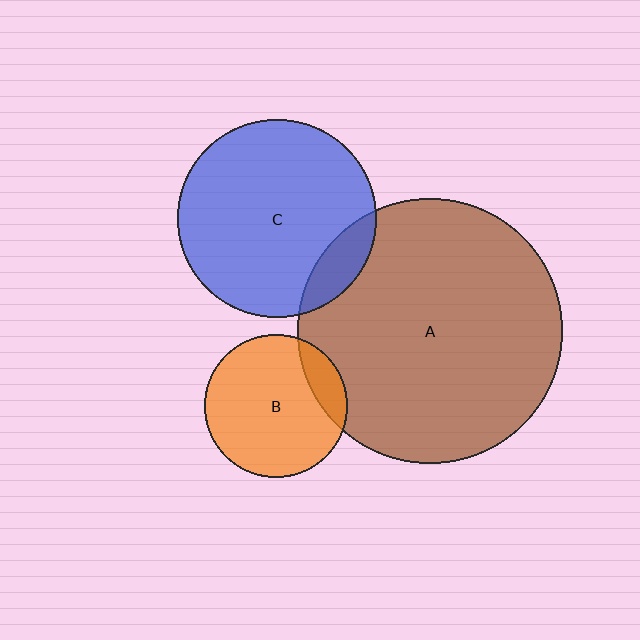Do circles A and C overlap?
Yes.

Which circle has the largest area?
Circle A (brown).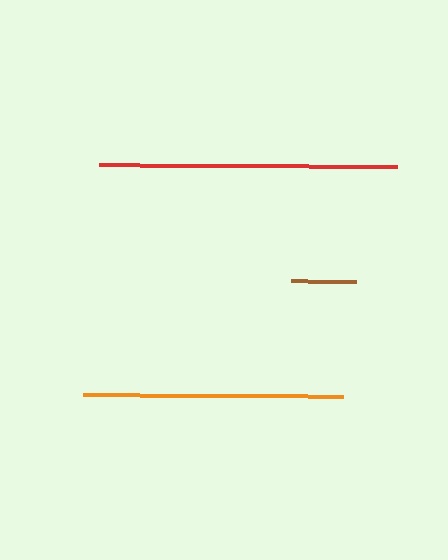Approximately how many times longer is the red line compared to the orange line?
The red line is approximately 1.1 times the length of the orange line.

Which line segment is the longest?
The red line is the longest at approximately 298 pixels.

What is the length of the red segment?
The red segment is approximately 298 pixels long.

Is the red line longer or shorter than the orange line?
The red line is longer than the orange line.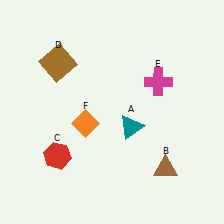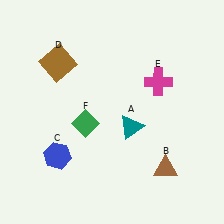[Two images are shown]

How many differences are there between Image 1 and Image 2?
There are 2 differences between the two images.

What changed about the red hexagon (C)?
In Image 1, C is red. In Image 2, it changed to blue.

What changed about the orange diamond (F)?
In Image 1, F is orange. In Image 2, it changed to green.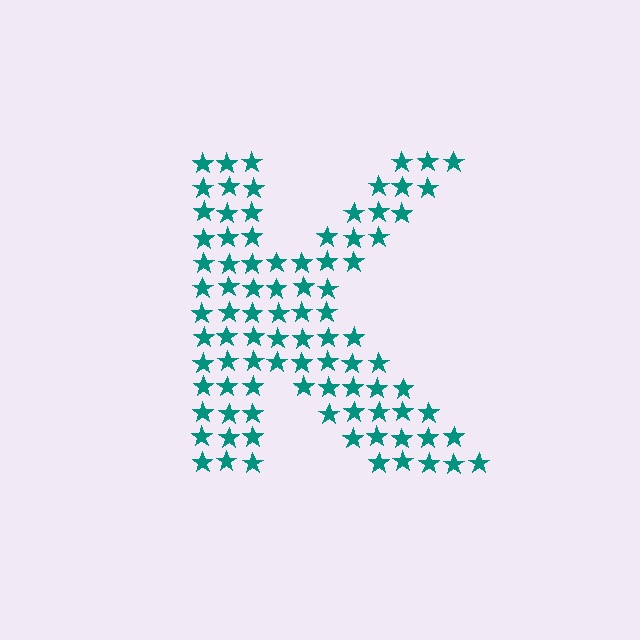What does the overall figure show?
The overall figure shows the letter K.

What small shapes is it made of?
It is made of small stars.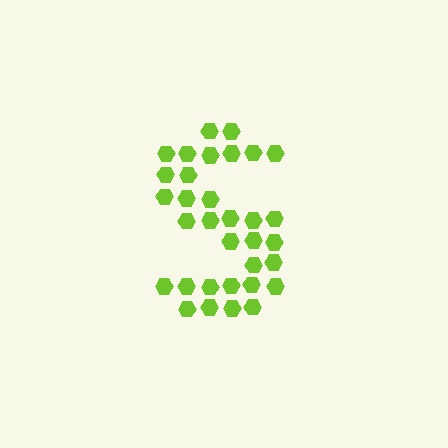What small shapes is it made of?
It is made of small hexagons.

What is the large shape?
The large shape is the letter S.